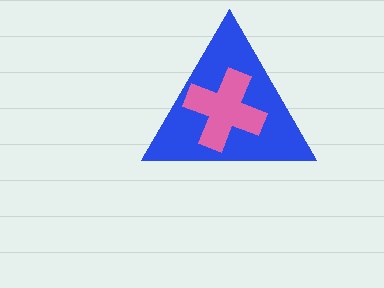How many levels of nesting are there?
2.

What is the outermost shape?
The blue triangle.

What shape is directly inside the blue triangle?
The pink cross.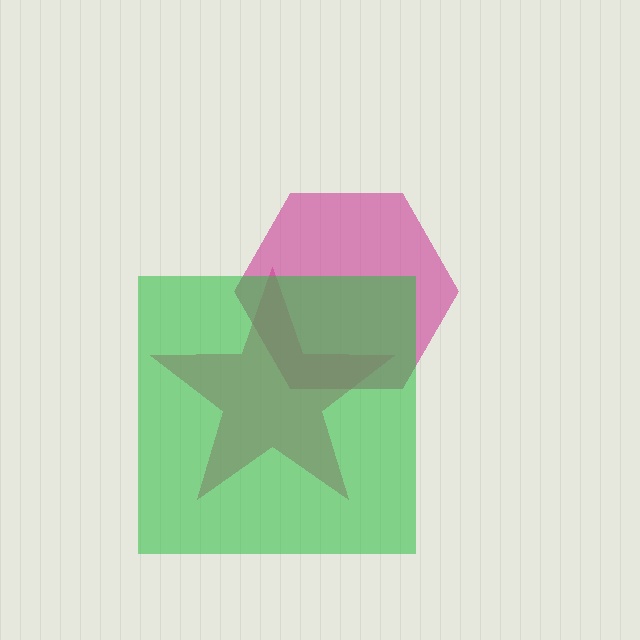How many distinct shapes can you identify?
There are 3 distinct shapes: a pink star, a magenta hexagon, a green square.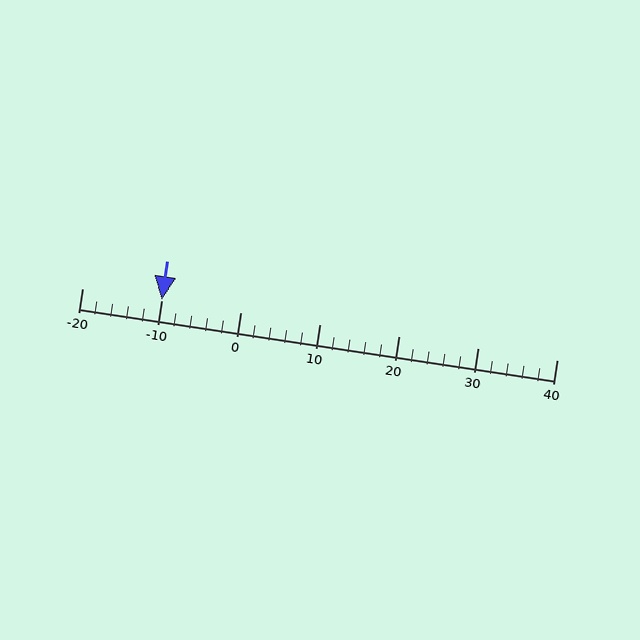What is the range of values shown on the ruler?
The ruler shows values from -20 to 40.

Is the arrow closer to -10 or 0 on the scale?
The arrow is closer to -10.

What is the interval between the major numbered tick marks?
The major tick marks are spaced 10 units apart.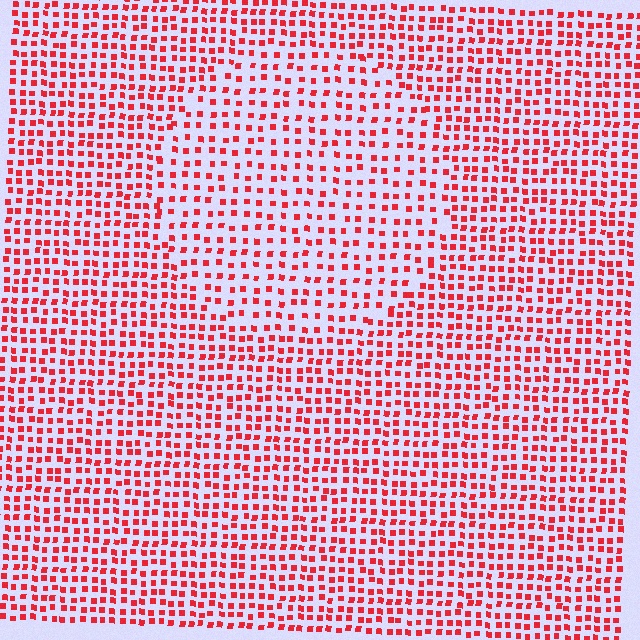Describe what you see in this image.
The image contains small red elements arranged at two different densities. A circle-shaped region is visible where the elements are less densely packed than the surrounding area.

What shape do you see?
I see a circle.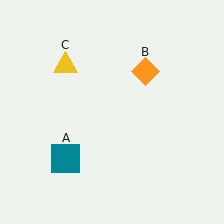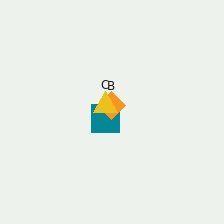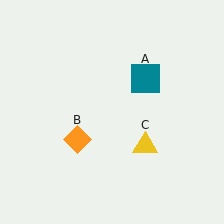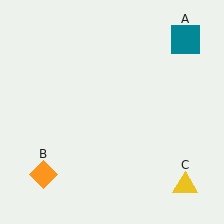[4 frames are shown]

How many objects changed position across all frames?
3 objects changed position: teal square (object A), orange diamond (object B), yellow triangle (object C).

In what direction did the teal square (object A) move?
The teal square (object A) moved up and to the right.